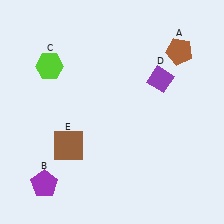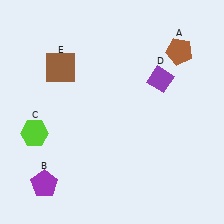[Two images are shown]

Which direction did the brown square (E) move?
The brown square (E) moved up.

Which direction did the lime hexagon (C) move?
The lime hexagon (C) moved down.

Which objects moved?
The objects that moved are: the lime hexagon (C), the brown square (E).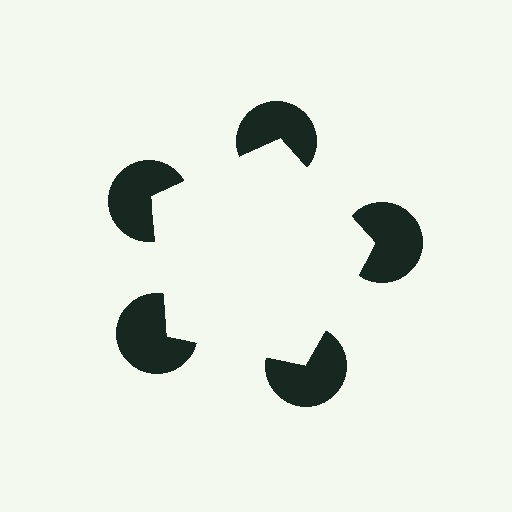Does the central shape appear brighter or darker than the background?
It typically appears slightly brighter than the background, even though no actual brightness change is drawn.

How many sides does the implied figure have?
5 sides.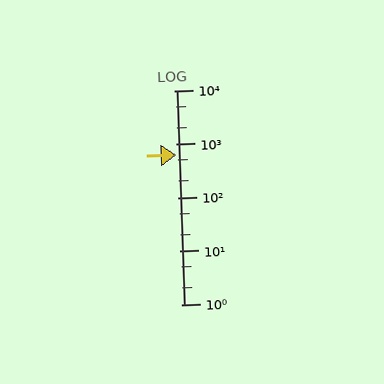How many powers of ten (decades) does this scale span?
The scale spans 4 decades, from 1 to 10000.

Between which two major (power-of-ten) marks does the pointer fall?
The pointer is between 100 and 1000.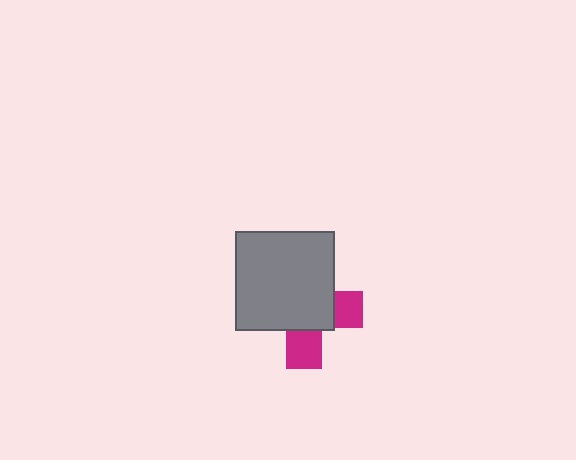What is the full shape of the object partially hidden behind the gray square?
The partially hidden object is a magenta cross.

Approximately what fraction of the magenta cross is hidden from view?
Roughly 67% of the magenta cross is hidden behind the gray square.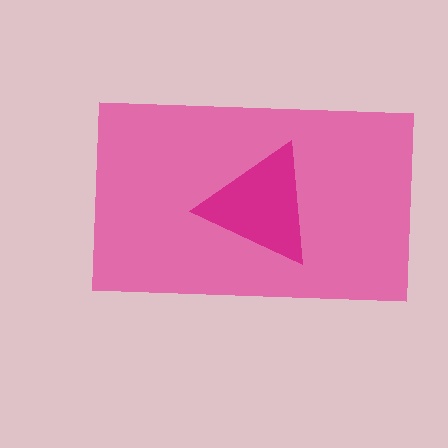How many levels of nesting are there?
2.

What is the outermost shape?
The pink rectangle.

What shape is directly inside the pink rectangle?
The magenta triangle.